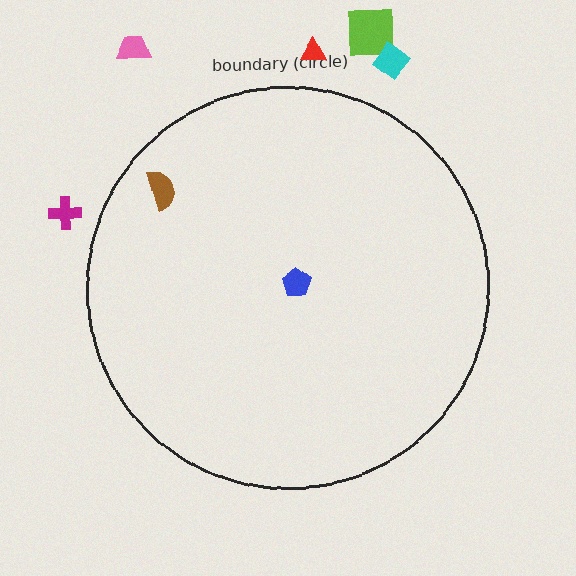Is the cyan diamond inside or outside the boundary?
Outside.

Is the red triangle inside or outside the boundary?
Outside.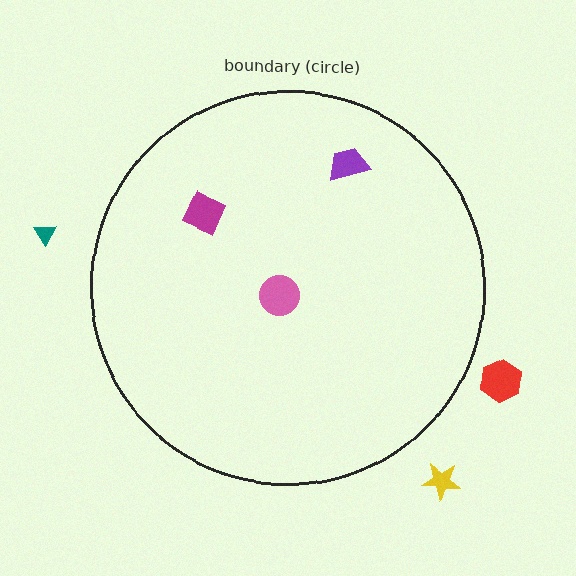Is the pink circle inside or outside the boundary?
Inside.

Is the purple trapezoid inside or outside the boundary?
Inside.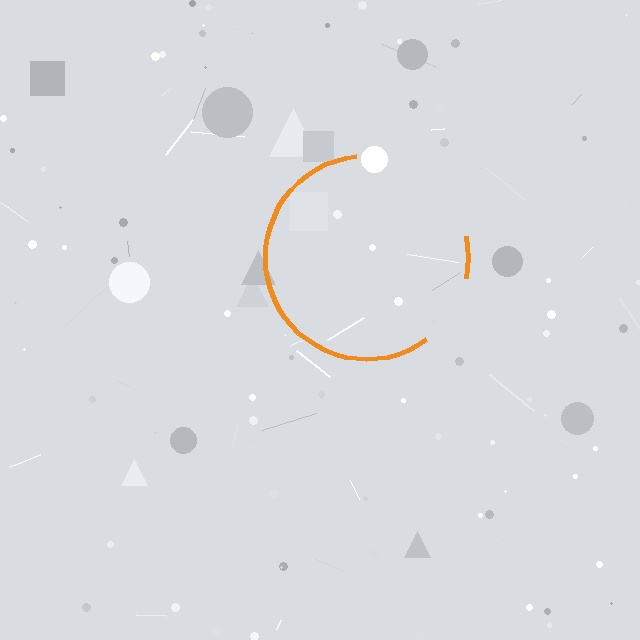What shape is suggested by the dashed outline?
The dashed outline suggests a circle.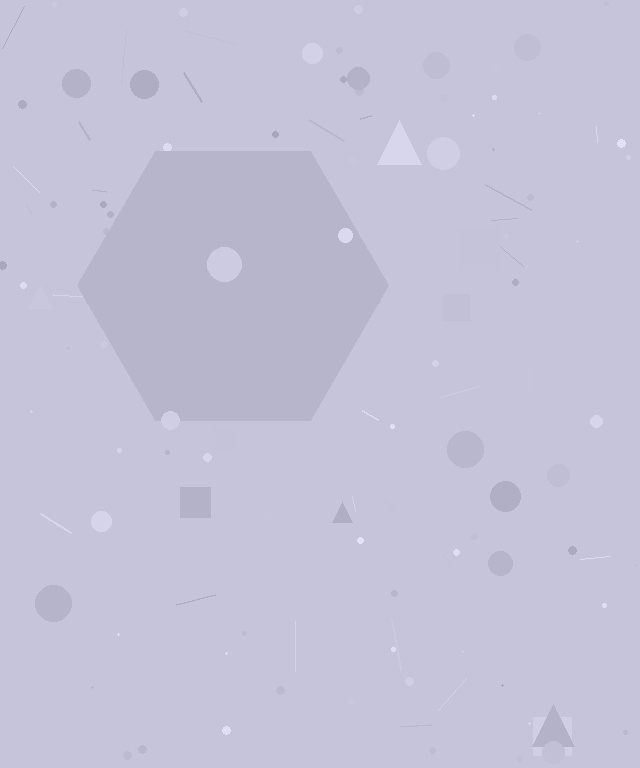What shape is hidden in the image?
A hexagon is hidden in the image.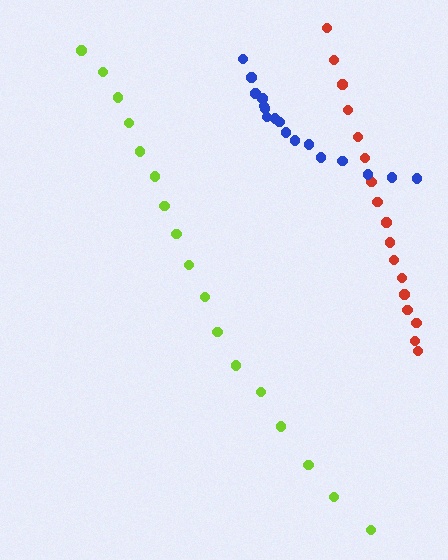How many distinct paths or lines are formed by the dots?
There are 3 distinct paths.